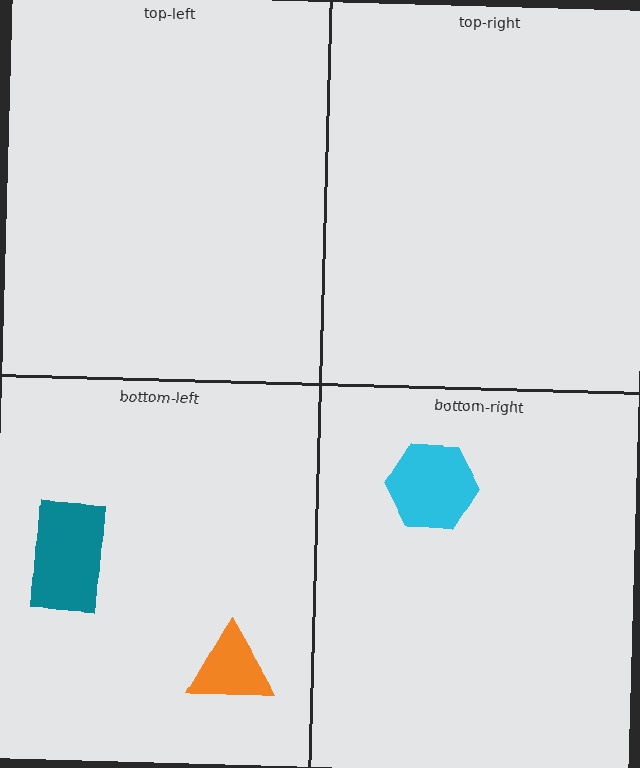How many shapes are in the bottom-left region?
2.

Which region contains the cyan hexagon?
The bottom-right region.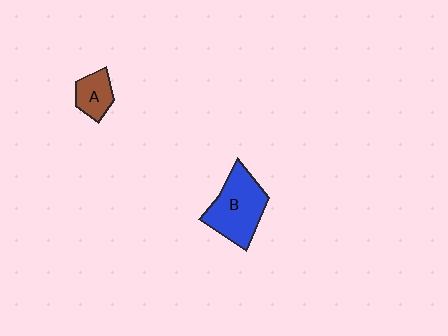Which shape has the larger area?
Shape B (blue).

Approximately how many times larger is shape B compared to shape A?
Approximately 2.3 times.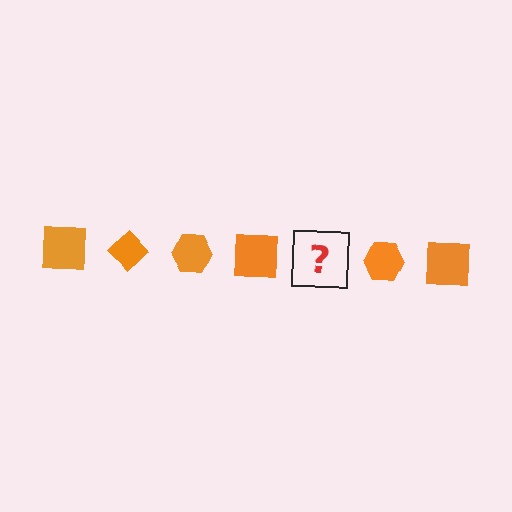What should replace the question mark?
The question mark should be replaced with an orange diamond.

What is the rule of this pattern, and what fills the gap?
The rule is that the pattern cycles through square, diamond, hexagon shapes in orange. The gap should be filled with an orange diamond.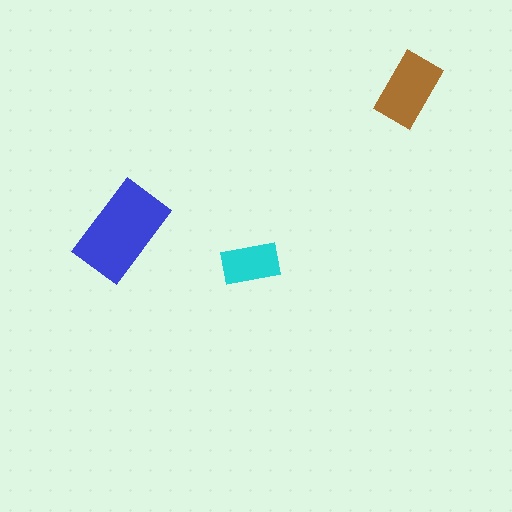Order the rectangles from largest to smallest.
the blue one, the brown one, the cyan one.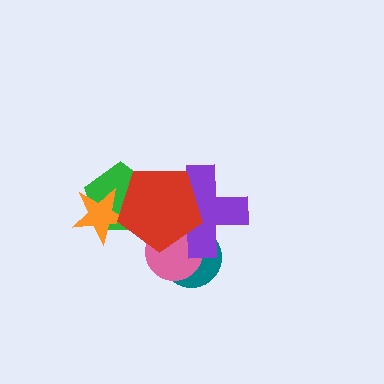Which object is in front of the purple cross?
The red pentagon is in front of the purple cross.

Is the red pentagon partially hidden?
No, no other shape covers it.